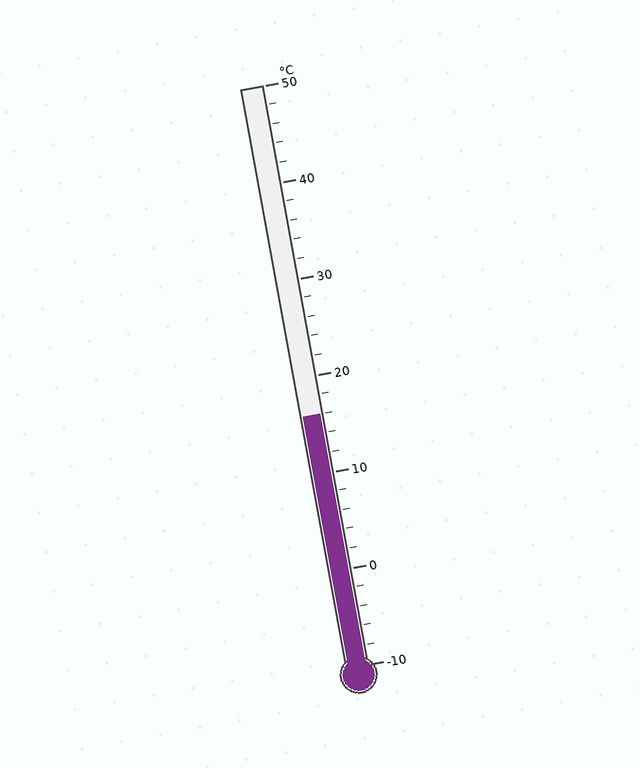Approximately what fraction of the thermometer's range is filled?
The thermometer is filled to approximately 45% of its range.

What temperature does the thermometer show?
The thermometer shows approximately 16°C.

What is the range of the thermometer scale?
The thermometer scale ranges from -10°C to 50°C.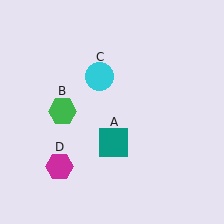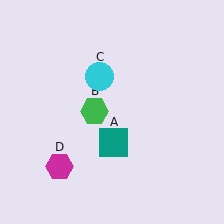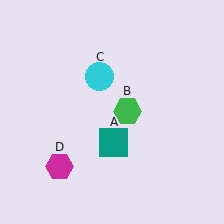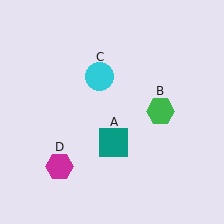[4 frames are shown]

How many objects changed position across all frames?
1 object changed position: green hexagon (object B).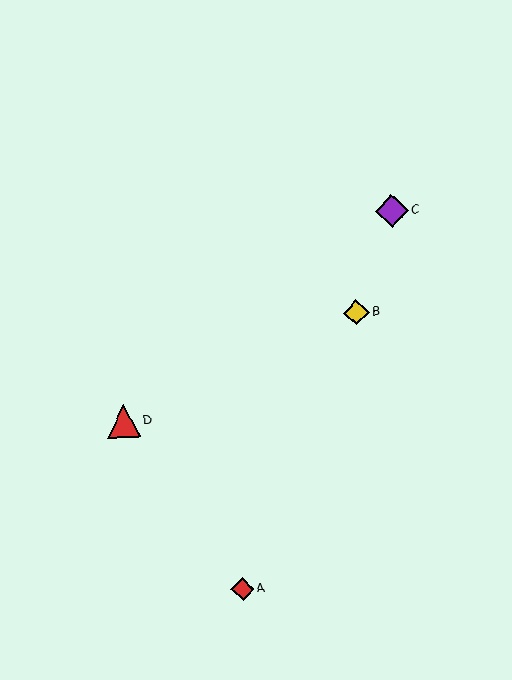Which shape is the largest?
The purple diamond (labeled C) is the largest.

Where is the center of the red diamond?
The center of the red diamond is at (243, 589).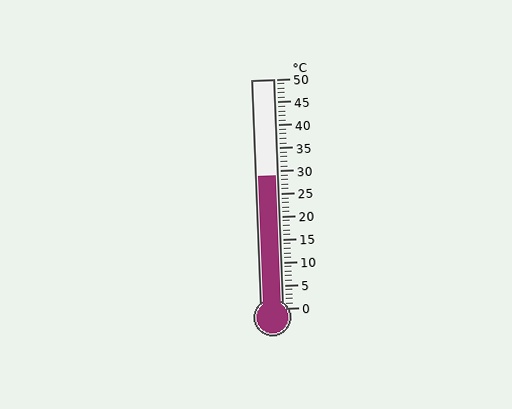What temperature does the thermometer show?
The thermometer shows approximately 29°C.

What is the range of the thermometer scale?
The thermometer scale ranges from 0°C to 50°C.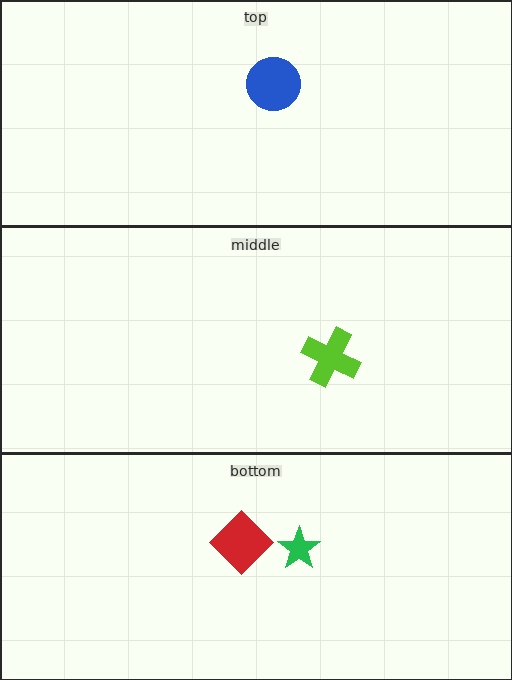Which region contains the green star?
The bottom region.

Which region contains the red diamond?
The bottom region.